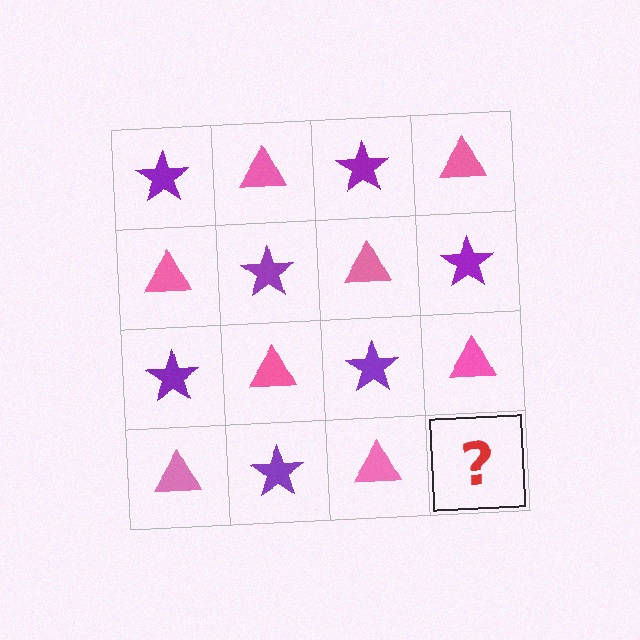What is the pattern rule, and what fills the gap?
The rule is that it alternates purple star and pink triangle in a checkerboard pattern. The gap should be filled with a purple star.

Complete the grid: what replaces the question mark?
The question mark should be replaced with a purple star.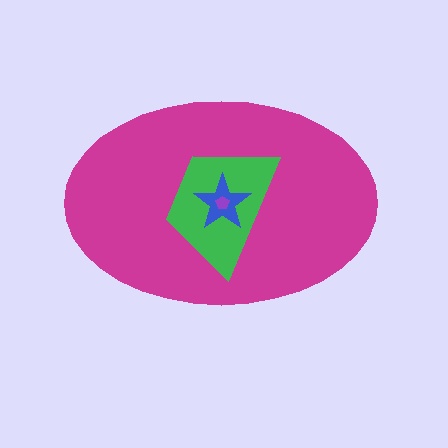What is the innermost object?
The purple pentagon.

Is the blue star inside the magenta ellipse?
Yes.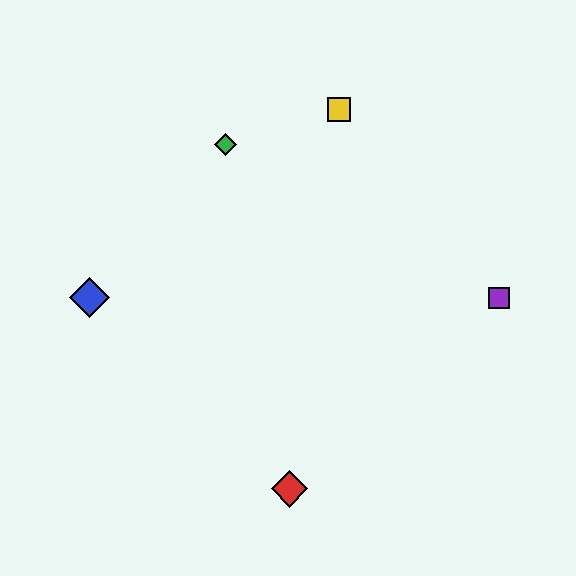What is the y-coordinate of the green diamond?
The green diamond is at y≈145.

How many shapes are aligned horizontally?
2 shapes (the blue diamond, the purple square) are aligned horizontally.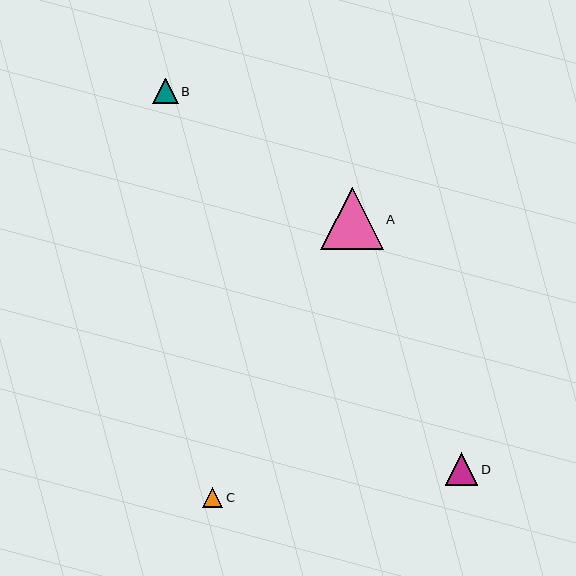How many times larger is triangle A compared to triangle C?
Triangle A is approximately 3.1 times the size of triangle C.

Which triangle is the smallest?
Triangle C is the smallest with a size of approximately 20 pixels.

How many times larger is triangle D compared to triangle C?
Triangle D is approximately 1.6 times the size of triangle C.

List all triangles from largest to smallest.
From largest to smallest: A, D, B, C.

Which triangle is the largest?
Triangle A is the largest with a size of approximately 62 pixels.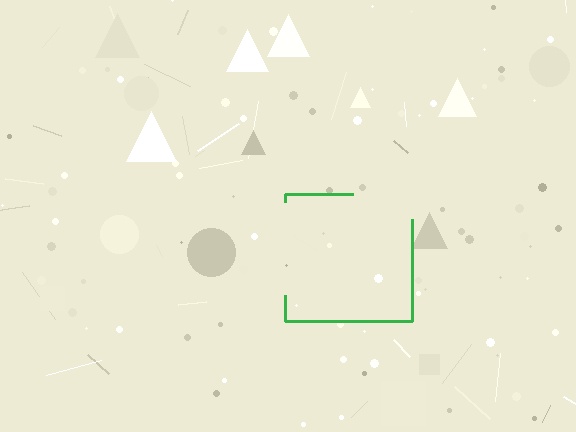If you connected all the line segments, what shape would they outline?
They would outline a square.